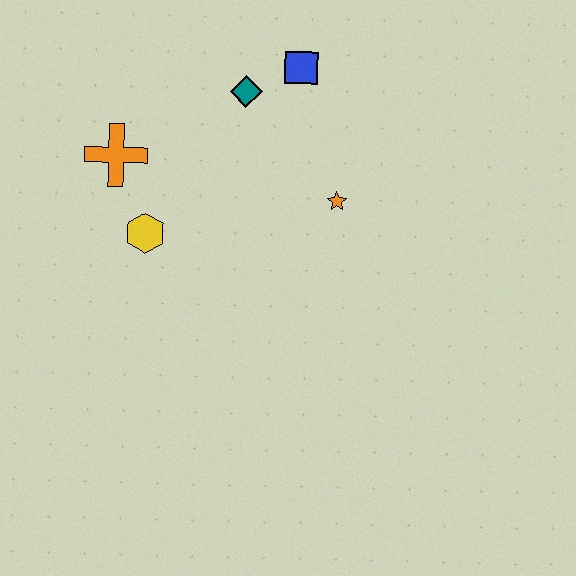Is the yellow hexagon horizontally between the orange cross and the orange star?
Yes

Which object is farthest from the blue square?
The yellow hexagon is farthest from the blue square.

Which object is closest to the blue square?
The teal diamond is closest to the blue square.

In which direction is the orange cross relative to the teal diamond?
The orange cross is to the left of the teal diamond.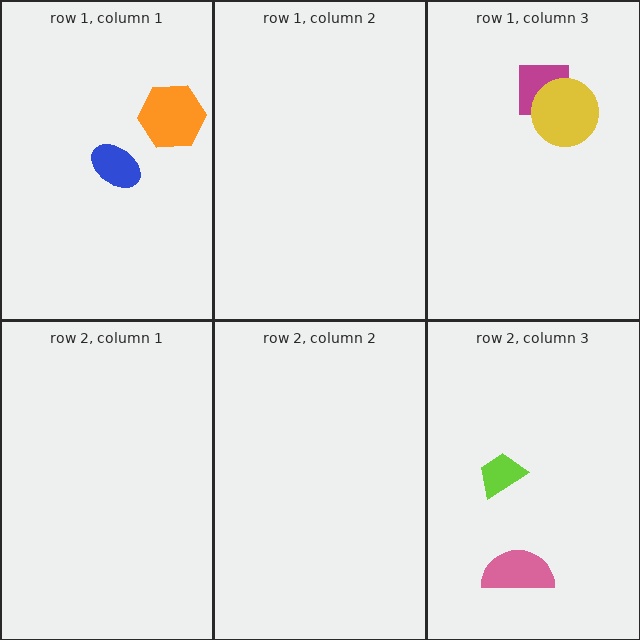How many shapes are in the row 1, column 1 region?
2.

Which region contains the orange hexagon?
The row 1, column 1 region.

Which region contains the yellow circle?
The row 1, column 3 region.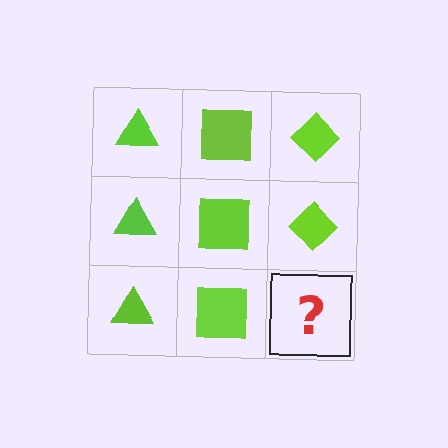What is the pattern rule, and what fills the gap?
The rule is that each column has a consistent shape. The gap should be filled with a lime diamond.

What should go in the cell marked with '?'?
The missing cell should contain a lime diamond.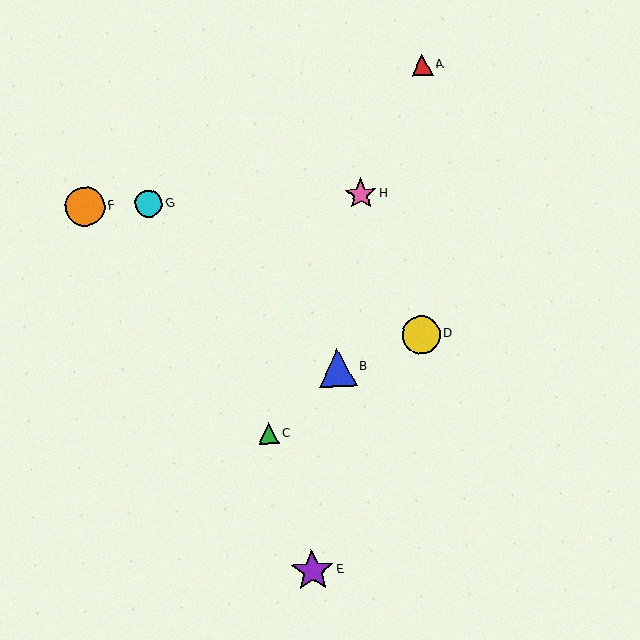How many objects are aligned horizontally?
3 objects (F, G, H) are aligned horizontally.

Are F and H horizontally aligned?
Yes, both are at y≈207.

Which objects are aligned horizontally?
Objects F, G, H are aligned horizontally.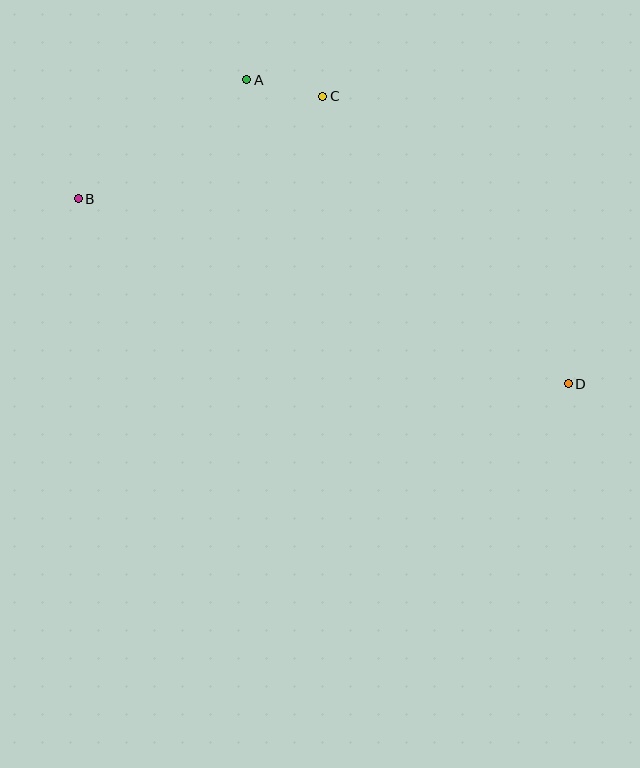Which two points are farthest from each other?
Points B and D are farthest from each other.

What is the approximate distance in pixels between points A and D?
The distance between A and D is approximately 442 pixels.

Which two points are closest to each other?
Points A and C are closest to each other.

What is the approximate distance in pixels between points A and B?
The distance between A and B is approximately 206 pixels.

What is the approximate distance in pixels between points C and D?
The distance between C and D is approximately 378 pixels.